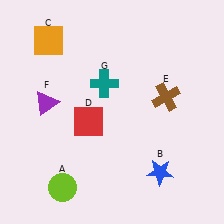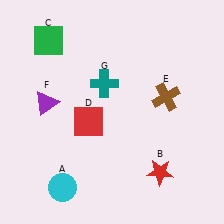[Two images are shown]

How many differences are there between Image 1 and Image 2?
There are 3 differences between the two images.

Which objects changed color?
A changed from lime to cyan. B changed from blue to red. C changed from orange to green.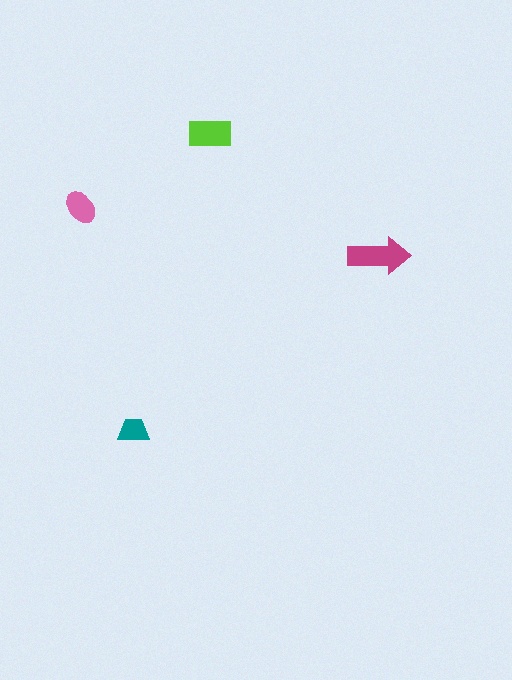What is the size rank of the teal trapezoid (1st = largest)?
4th.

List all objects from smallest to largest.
The teal trapezoid, the pink ellipse, the lime rectangle, the magenta arrow.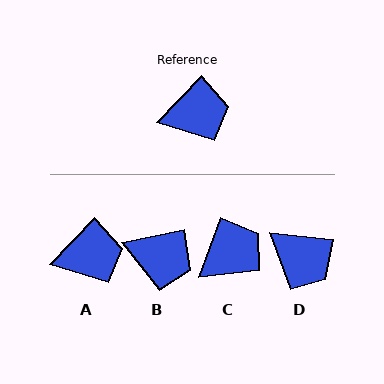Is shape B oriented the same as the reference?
No, it is off by about 35 degrees.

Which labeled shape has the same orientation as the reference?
A.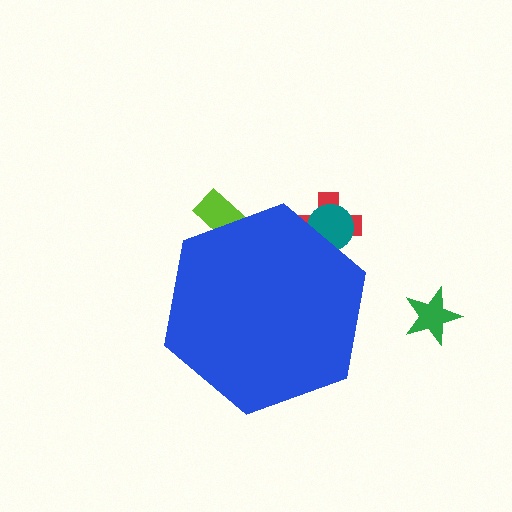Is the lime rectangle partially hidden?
Yes, the lime rectangle is partially hidden behind the blue hexagon.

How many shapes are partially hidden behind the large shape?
3 shapes are partially hidden.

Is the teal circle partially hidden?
Yes, the teal circle is partially hidden behind the blue hexagon.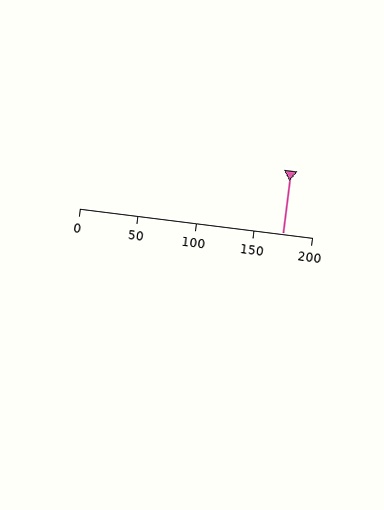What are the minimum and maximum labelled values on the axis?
The axis runs from 0 to 200.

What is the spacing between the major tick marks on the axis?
The major ticks are spaced 50 apart.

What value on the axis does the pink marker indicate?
The marker indicates approximately 175.